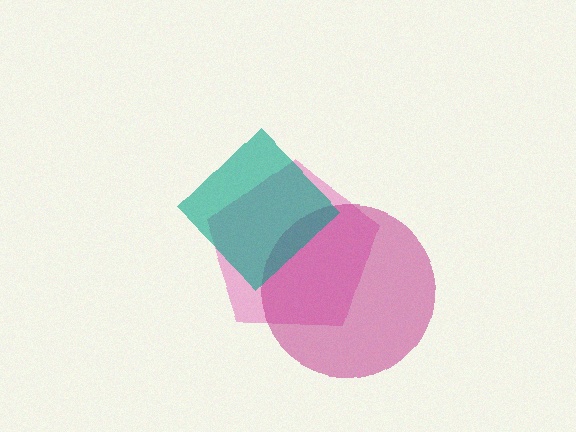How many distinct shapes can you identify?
There are 3 distinct shapes: a pink pentagon, a magenta circle, a teal diamond.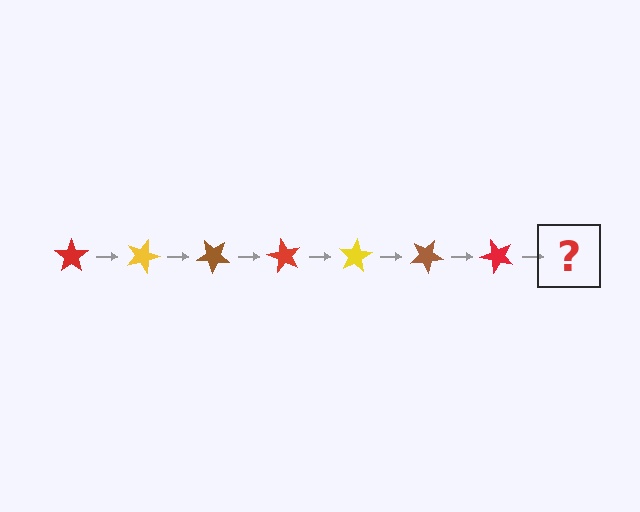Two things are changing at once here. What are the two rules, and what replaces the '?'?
The two rules are that it rotates 20 degrees each step and the color cycles through red, yellow, and brown. The '?' should be a yellow star, rotated 140 degrees from the start.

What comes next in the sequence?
The next element should be a yellow star, rotated 140 degrees from the start.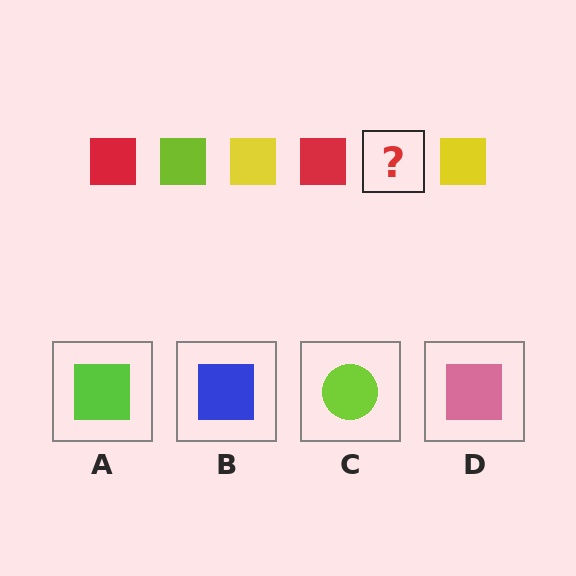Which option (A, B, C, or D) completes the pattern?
A.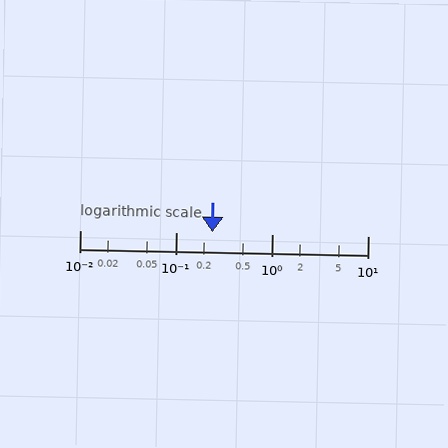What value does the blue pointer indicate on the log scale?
The pointer indicates approximately 0.24.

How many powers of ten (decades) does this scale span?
The scale spans 3 decades, from 0.01 to 10.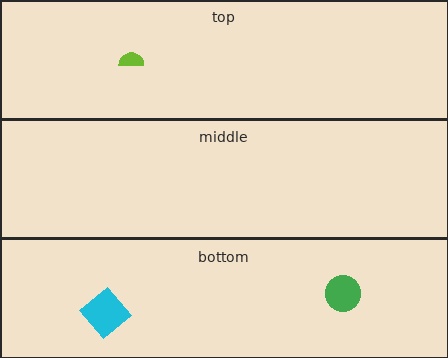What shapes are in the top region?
The lime semicircle.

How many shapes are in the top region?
1.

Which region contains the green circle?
The bottom region.